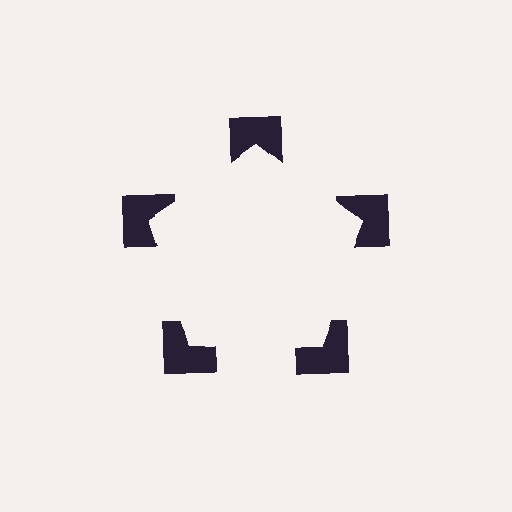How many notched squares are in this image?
There are 5 — one at each vertex of the illusory pentagon.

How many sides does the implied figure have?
5 sides.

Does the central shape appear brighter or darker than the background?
It typically appears slightly brighter than the background, even though no actual brightness change is drawn.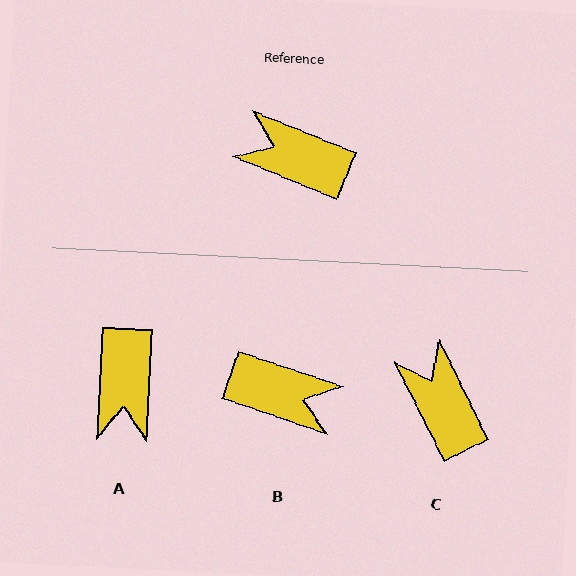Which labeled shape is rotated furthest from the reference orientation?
B, about 176 degrees away.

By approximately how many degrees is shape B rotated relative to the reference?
Approximately 176 degrees clockwise.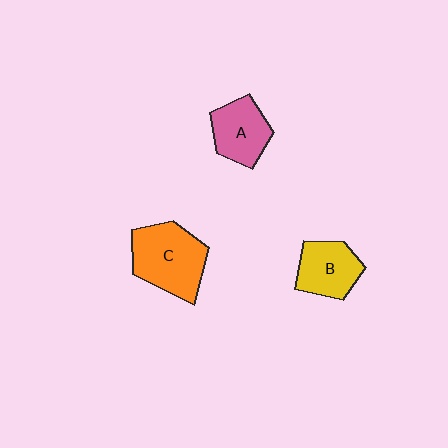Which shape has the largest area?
Shape C (orange).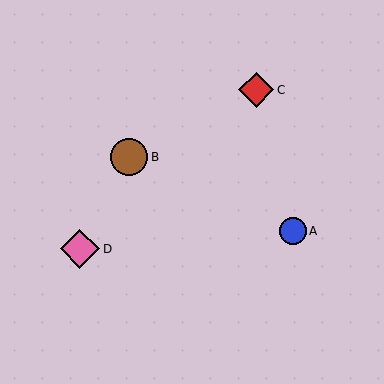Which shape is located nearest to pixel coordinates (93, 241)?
The pink diamond (labeled D) at (80, 249) is nearest to that location.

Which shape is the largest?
The pink diamond (labeled D) is the largest.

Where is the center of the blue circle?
The center of the blue circle is at (293, 231).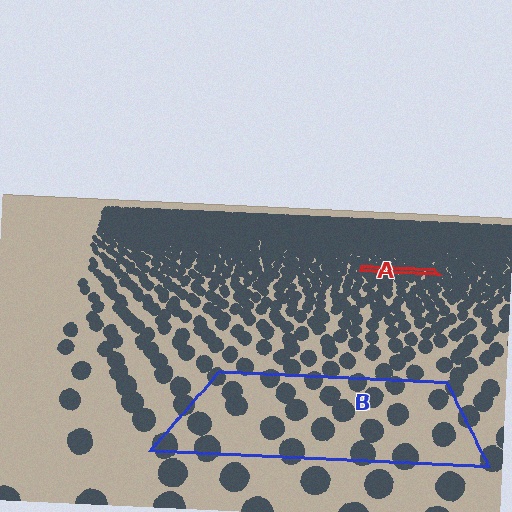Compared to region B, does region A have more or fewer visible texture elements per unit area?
Region A has more texture elements per unit area — they are packed more densely because it is farther away.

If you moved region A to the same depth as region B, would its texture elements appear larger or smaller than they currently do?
They would appear larger. At a closer depth, the same texture elements are projected at a bigger on-screen size.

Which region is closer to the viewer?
Region B is closer. The texture elements there are larger and more spread out.